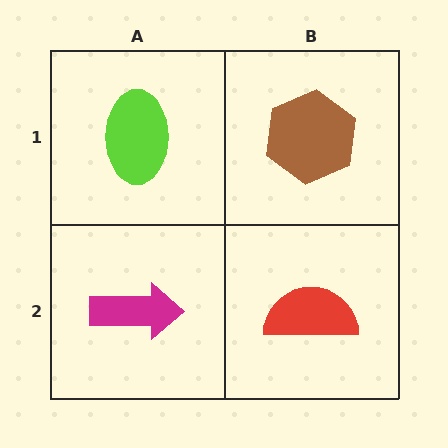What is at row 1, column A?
A lime ellipse.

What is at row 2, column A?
A magenta arrow.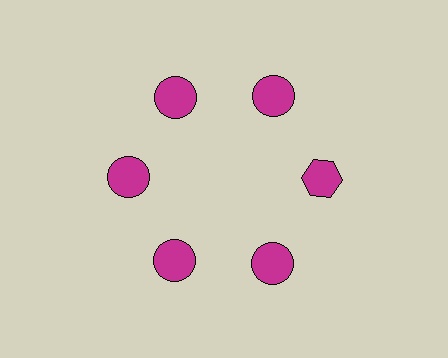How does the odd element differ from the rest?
It has a different shape: hexagon instead of circle.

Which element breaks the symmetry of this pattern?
The magenta hexagon at roughly the 3 o'clock position breaks the symmetry. All other shapes are magenta circles.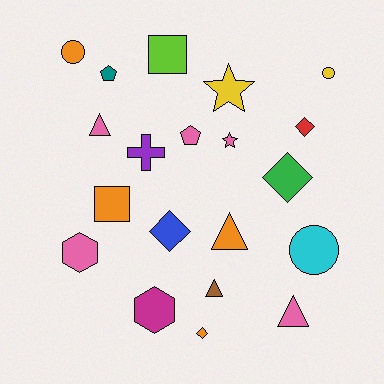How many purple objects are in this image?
There is 1 purple object.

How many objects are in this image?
There are 20 objects.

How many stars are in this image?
There are 2 stars.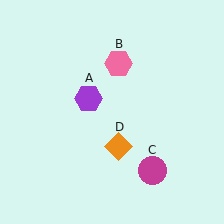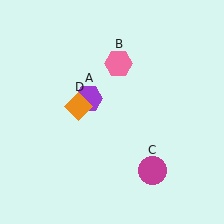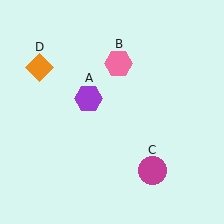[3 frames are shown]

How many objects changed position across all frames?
1 object changed position: orange diamond (object D).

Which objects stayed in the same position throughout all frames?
Purple hexagon (object A) and pink hexagon (object B) and magenta circle (object C) remained stationary.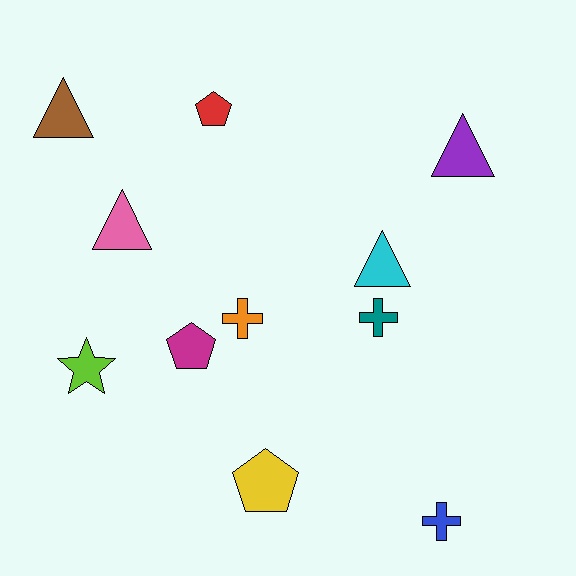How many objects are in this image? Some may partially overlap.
There are 11 objects.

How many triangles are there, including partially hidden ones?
There are 4 triangles.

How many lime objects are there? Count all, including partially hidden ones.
There is 1 lime object.